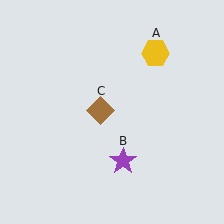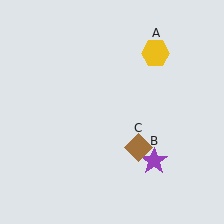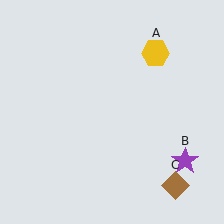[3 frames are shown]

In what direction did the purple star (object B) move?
The purple star (object B) moved right.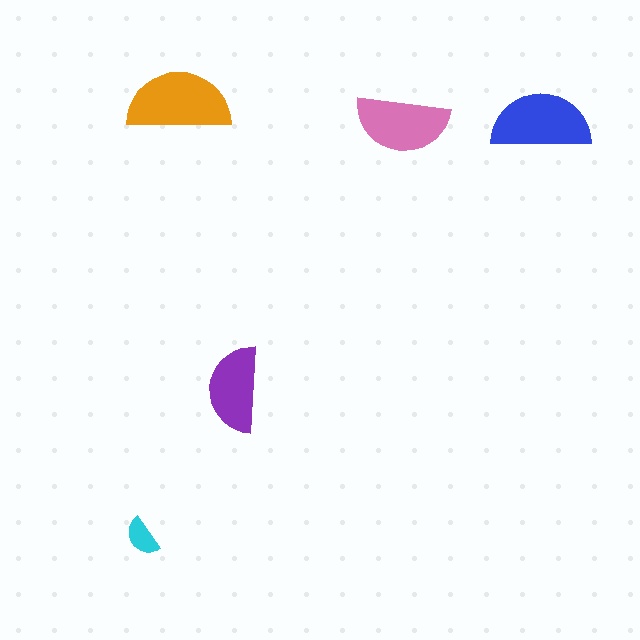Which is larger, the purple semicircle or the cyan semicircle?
The purple one.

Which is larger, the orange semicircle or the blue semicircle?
The orange one.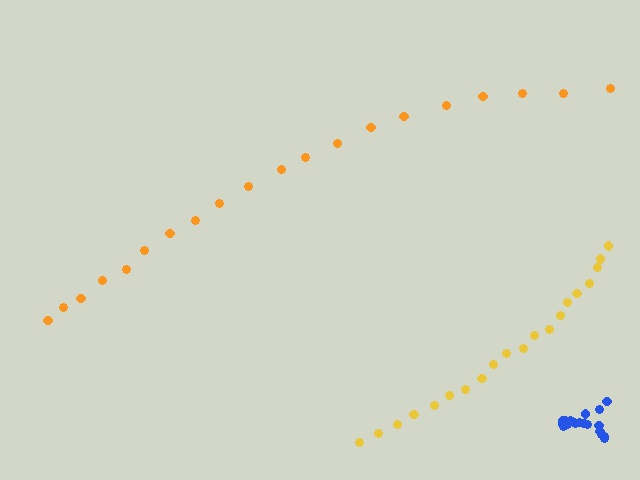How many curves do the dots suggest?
There are 3 distinct paths.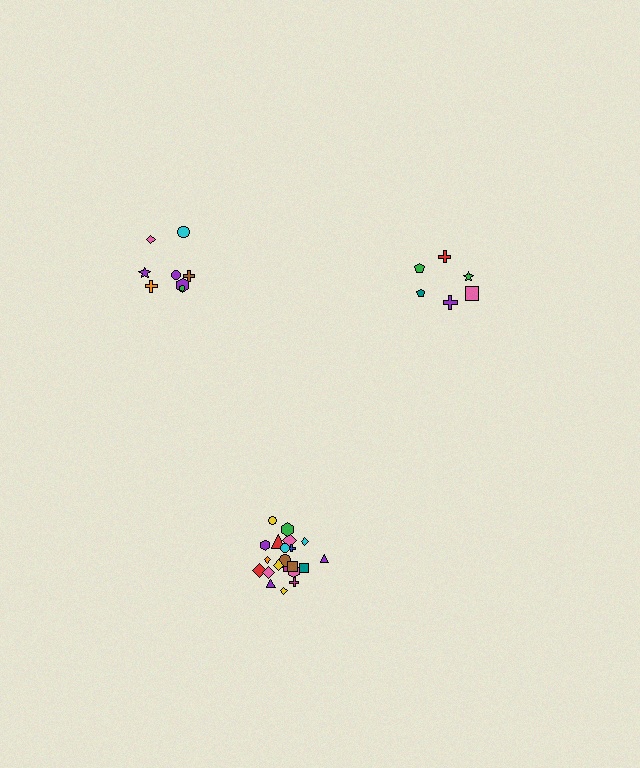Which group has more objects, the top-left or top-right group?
The top-left group.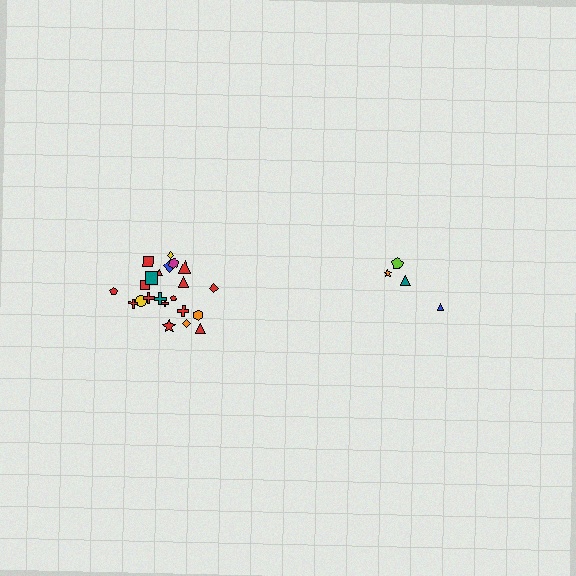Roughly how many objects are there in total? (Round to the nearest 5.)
Roughly 25 objects in total.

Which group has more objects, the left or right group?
The left group.